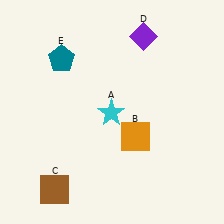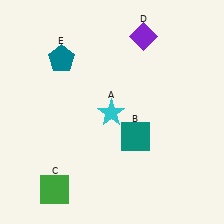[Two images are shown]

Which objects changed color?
B changed from orange to teal. C changed from brown to green.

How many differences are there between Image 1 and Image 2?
There are 2 differences between the two images.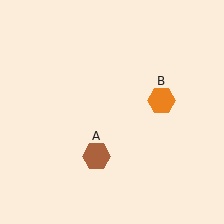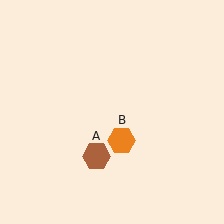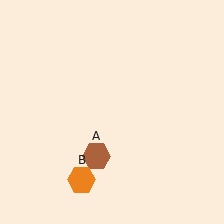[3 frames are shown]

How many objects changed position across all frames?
1 object changed position: orange hexagon (object B).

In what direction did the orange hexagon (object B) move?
The orange hexagon (object B) moved down and to the left.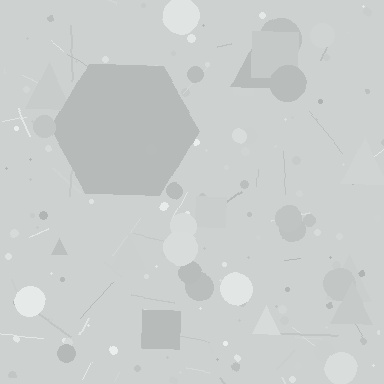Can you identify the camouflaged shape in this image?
The camouflaged shape is a hexagon.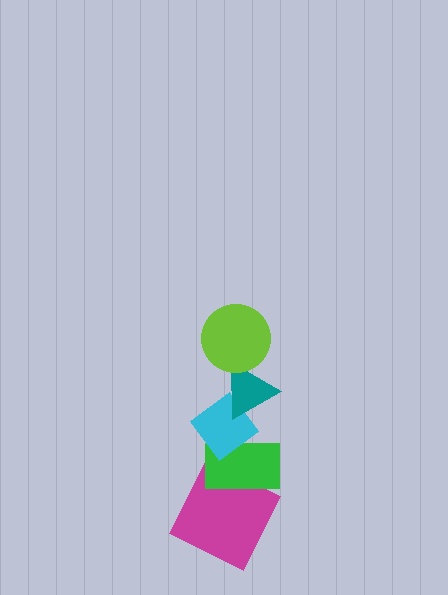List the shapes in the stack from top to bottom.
From top to bottom: the lime circle, the teal triangle, the cyan diamond, the green rectangle, the magenta square.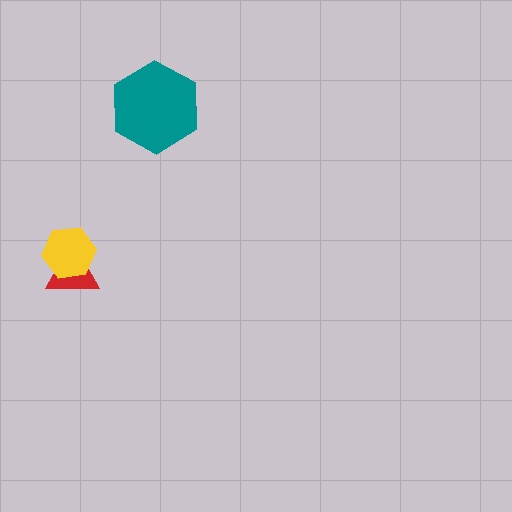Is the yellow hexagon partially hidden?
No, no other shape covers it.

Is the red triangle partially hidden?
Yes, it is partially covered by another shape.